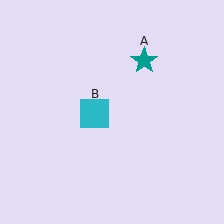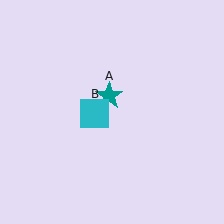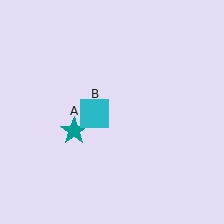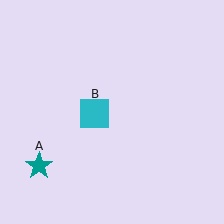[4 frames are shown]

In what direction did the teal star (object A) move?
The teal star (object A) moved down and to the left.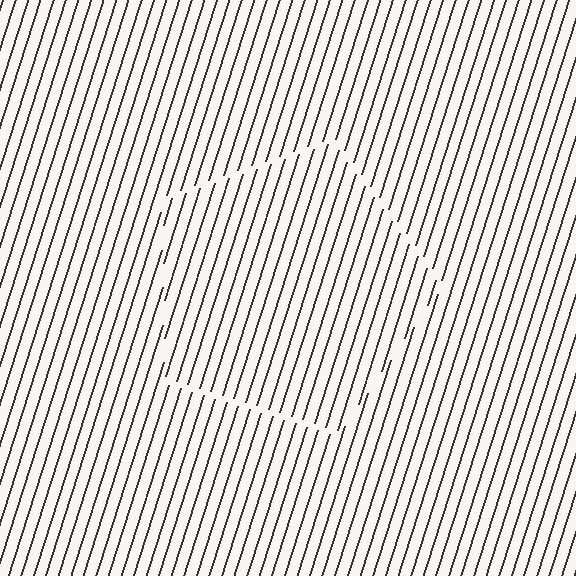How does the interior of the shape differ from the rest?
The interior of the shape contains the same grating, shifted by half a period — the contour is defined by the phase discontinuity where line-ends from the inner and outer gratings abut.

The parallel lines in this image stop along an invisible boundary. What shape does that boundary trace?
An illusory pentagon. The interior of the shape contains the same grating, shifted by half a period — the contour is defined by the phase discontinuity where line-ends from the inner and outer gratings abut.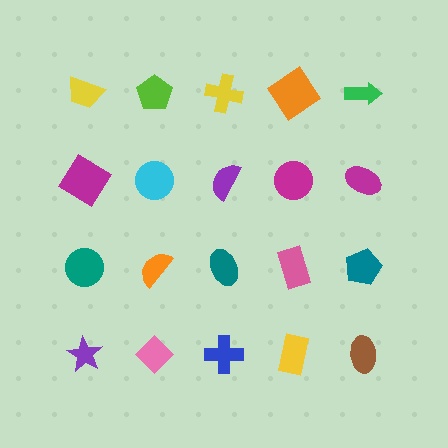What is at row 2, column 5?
A magenta ellipse.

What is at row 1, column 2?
A lime pentagon.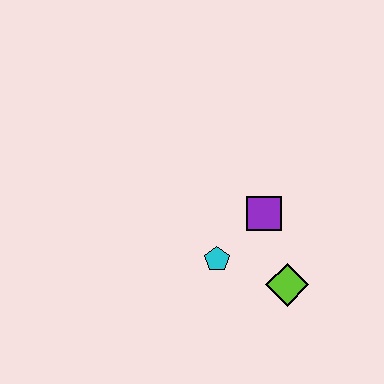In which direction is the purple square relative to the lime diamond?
The purple square is above the lime diamond.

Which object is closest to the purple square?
The cyan pentagon is closest to the purple square.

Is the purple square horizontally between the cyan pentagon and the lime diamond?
Yes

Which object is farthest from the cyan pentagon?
The lime diamond is farthest from the cyan pentagon.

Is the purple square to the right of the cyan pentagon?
Yes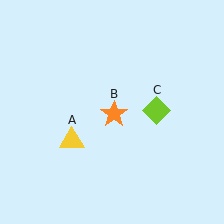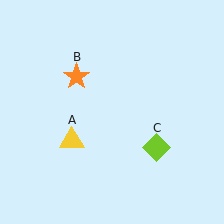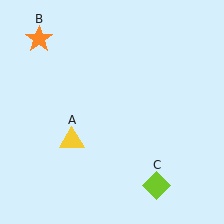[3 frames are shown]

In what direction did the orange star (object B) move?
The orange star (object B) moved up and to the left.